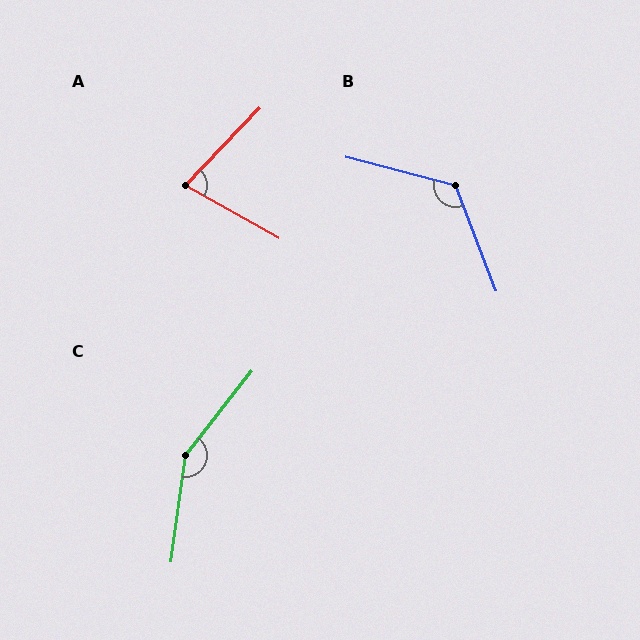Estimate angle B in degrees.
Approximately 126 degrees.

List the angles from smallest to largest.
A (75°), B (126°), C (149°).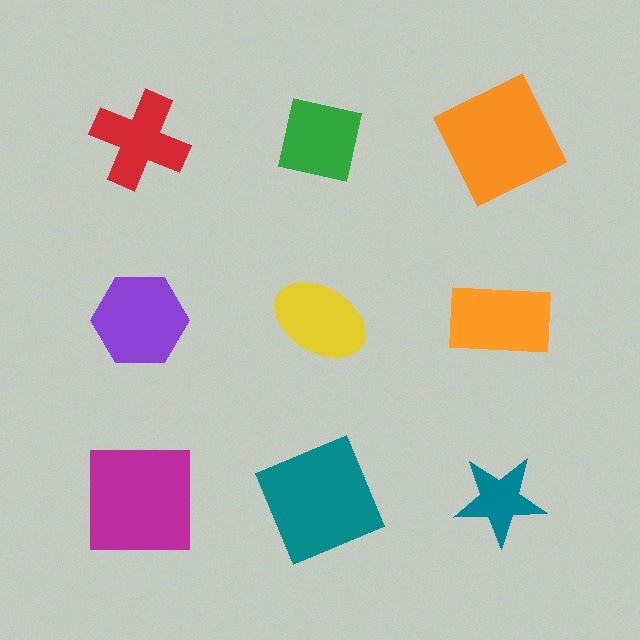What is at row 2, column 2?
A yellow ellipse.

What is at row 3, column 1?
A magenta square.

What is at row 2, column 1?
A purple hexagon.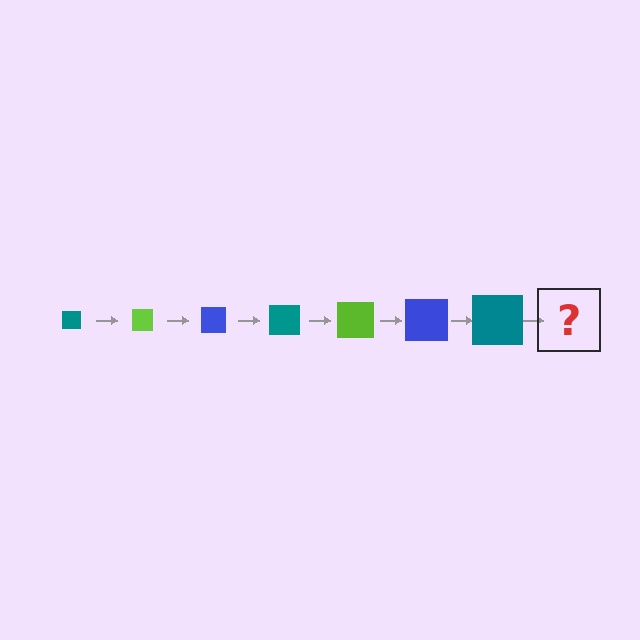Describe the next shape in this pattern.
It should be a lime square, larger than the previous one.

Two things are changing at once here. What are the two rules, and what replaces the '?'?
The two rules are that the square grows larger each step and the color cycles through teal, lime, and blue. The '?' should be a lime square, larger than the previous one.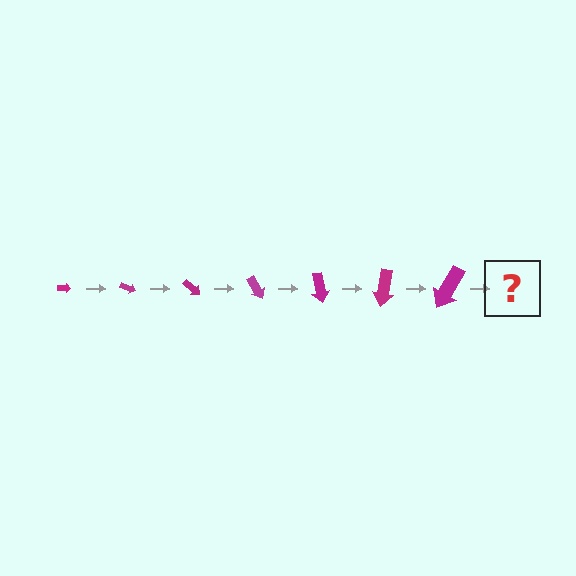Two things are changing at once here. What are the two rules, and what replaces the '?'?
The two rules are that the arrow grows larger each step and it rotates 20 degrees each step. The '?' should be an arrow, larger than the previous one and rotated 140 degrees from the start.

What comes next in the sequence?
The next element should be an arrow, larger than the previous one and rotated 140 degrees from the start.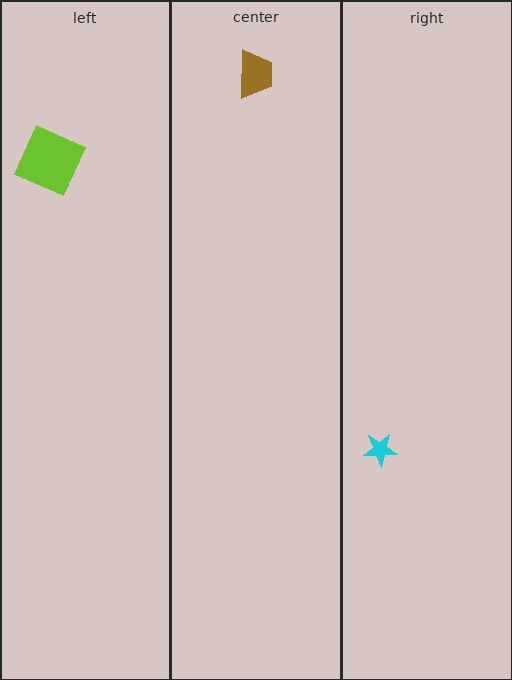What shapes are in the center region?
The brown trapezoid.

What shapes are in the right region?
The cyan star.